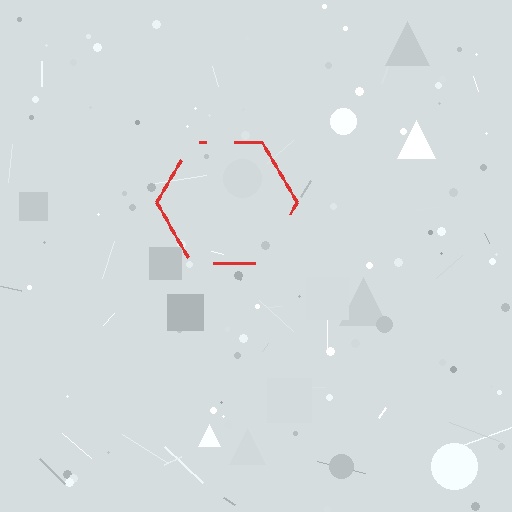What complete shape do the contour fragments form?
The contour fragments form a hexagon.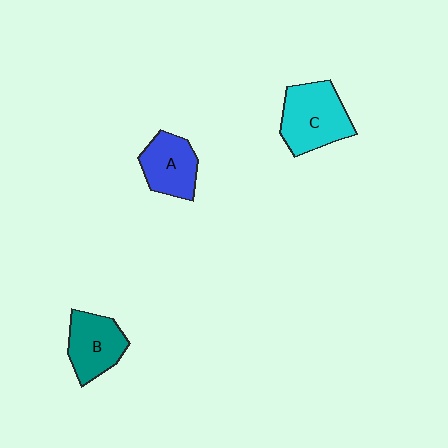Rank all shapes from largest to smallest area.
From largest to smallest: C (cyan), B (teal), A (blue).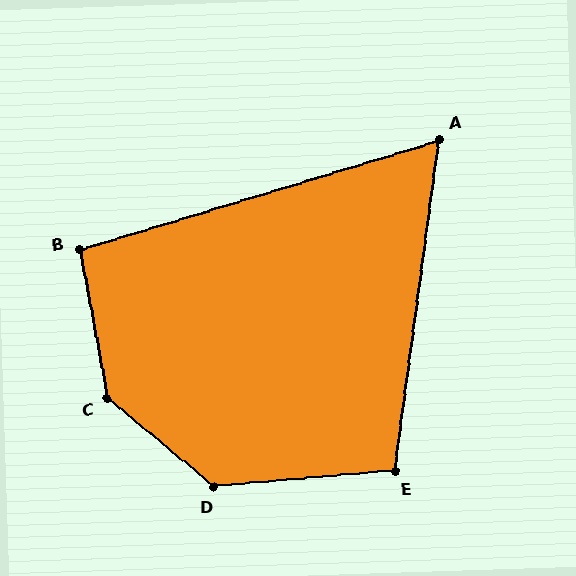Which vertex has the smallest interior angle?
A, at approximately 65 degrees.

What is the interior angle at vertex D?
Approximately 136 degrees (obtuse).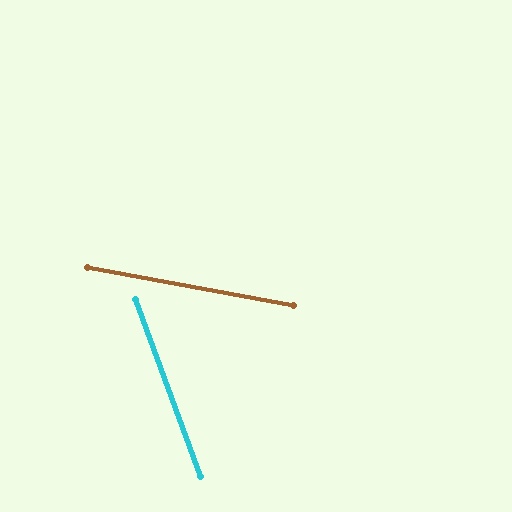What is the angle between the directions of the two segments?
Approximately 60 degrees.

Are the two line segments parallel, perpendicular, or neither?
Neither parallel nor perpendicular — they differ by about 60°.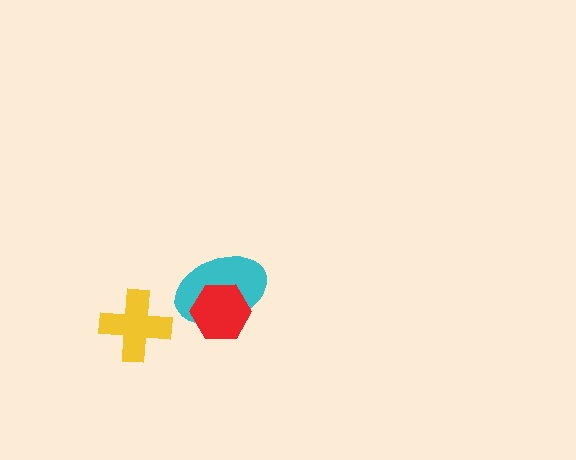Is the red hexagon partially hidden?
No, no other shape covers it.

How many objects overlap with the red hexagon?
1 object overlaps with the red hexagon.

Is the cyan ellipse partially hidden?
Yes, it is partially covered by another shape.